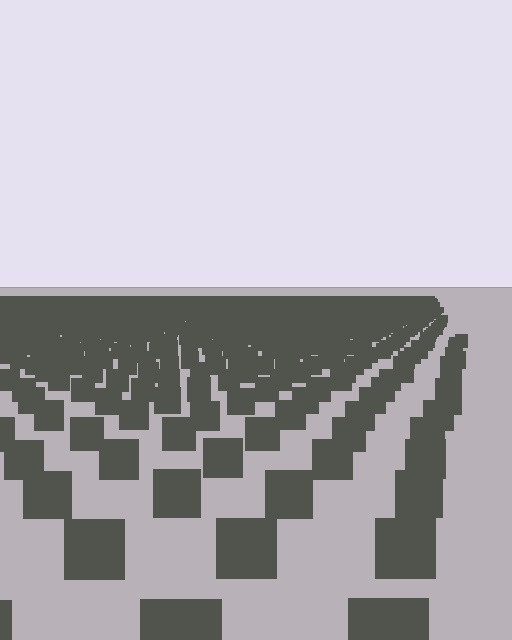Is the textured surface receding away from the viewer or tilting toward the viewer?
The surface is receding away from the viewer. Texture elements get smaller and denser toward the top.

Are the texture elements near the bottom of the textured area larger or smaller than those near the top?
Larger. Near the bottom, elements are closer to the viewer and appear at a bigger on-screen size.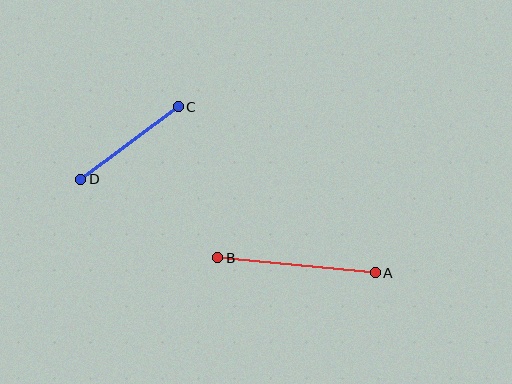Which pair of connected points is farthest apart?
Points A and B are farthest apart.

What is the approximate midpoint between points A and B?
The midpoint is at approximately (296, 265) pixels.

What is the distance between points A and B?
The distance is approximately 158 pixels.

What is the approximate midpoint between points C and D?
The midpoint is at approximately (129, 143) pixels.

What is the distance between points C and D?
The distance is approximately 122 pixels.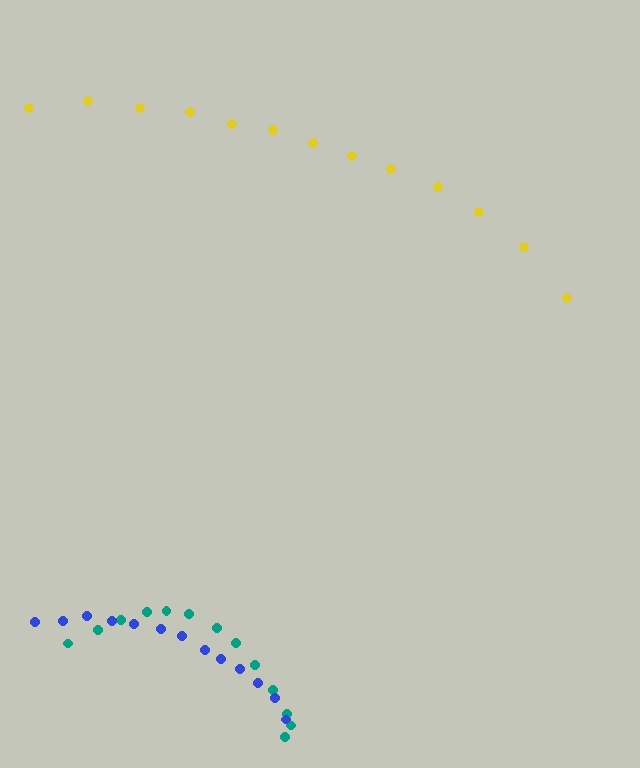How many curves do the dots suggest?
There are 3 distinct paths.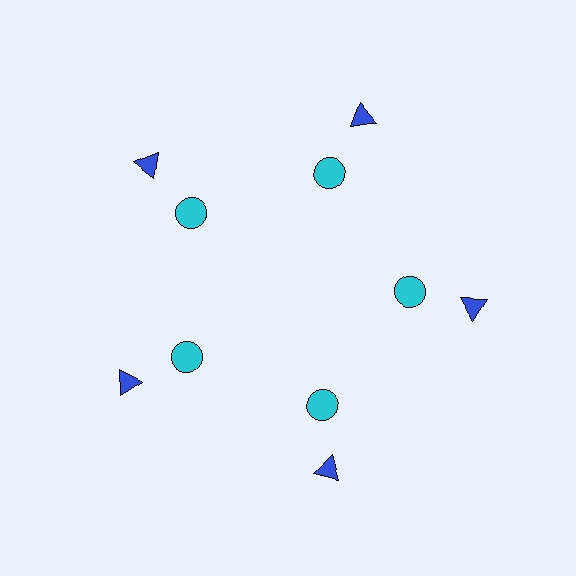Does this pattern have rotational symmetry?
Yes, this pattern has 5-fold rotational symmetry. It looks the same after rotating 72 degrees around the center.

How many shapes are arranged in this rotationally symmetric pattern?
There are 10 shapes, arranged in 5 groups of 2.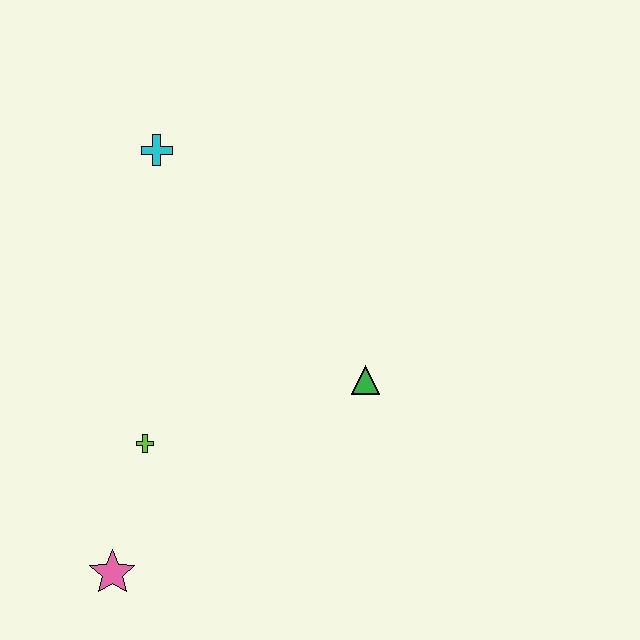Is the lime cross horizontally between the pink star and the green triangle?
Yes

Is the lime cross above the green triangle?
No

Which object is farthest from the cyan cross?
The pink star is farthest from the cyan cross.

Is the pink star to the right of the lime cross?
No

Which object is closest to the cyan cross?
The lime cross is closest to the cyan cross.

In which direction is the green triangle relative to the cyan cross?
The green triangle is below the cyan cross.